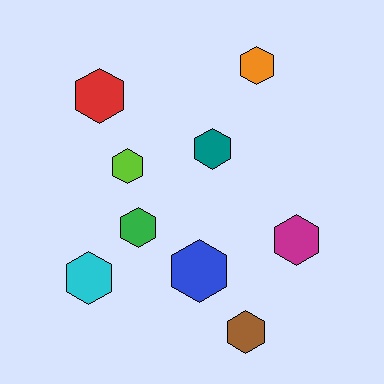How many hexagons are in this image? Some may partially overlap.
There are 9 hexagons.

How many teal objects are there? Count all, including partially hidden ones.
There is 1 teal object.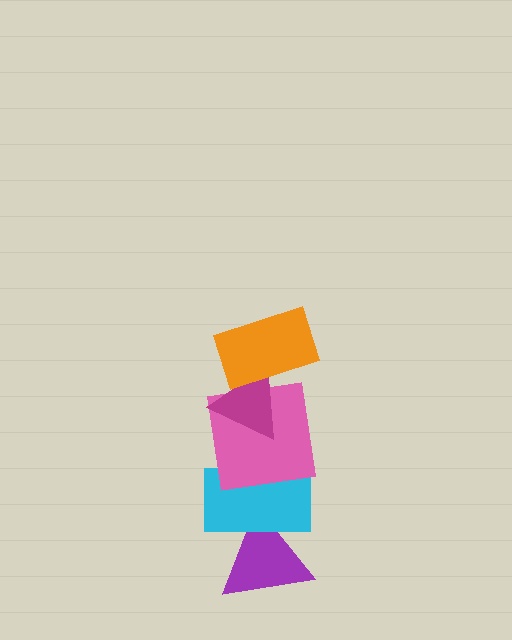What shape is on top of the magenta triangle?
The orange rectangle is on top of the magenta triangle.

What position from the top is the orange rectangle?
The orange rectangle is 1st from the top.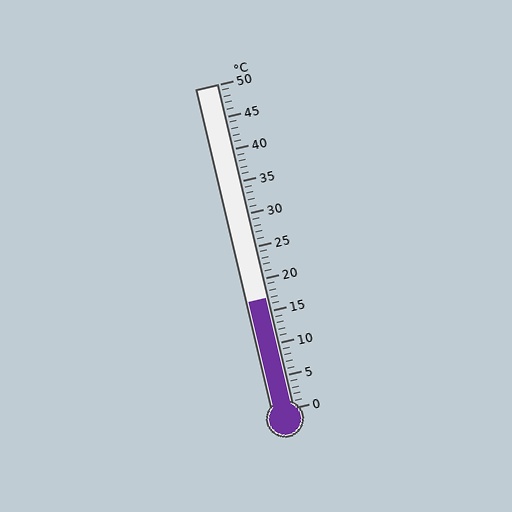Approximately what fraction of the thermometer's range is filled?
The thermometer is filled to approximately 35% of its range.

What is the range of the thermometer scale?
The thermometer scale ranges from 0°C to 50°C.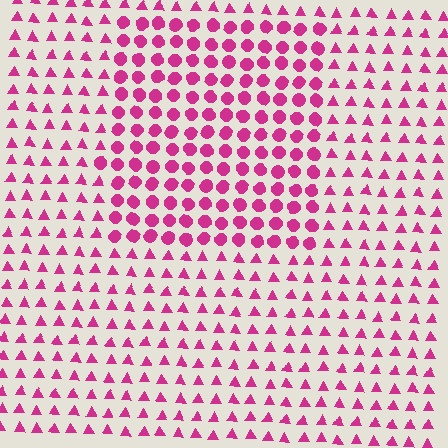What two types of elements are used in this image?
The image uses circles inside the rectangle region and triangles outside it.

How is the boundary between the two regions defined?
The boundary is defined by a change in element shape: circles inside vs. triangles outside. All elements share the same color and spacing.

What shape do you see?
I see a rectangle.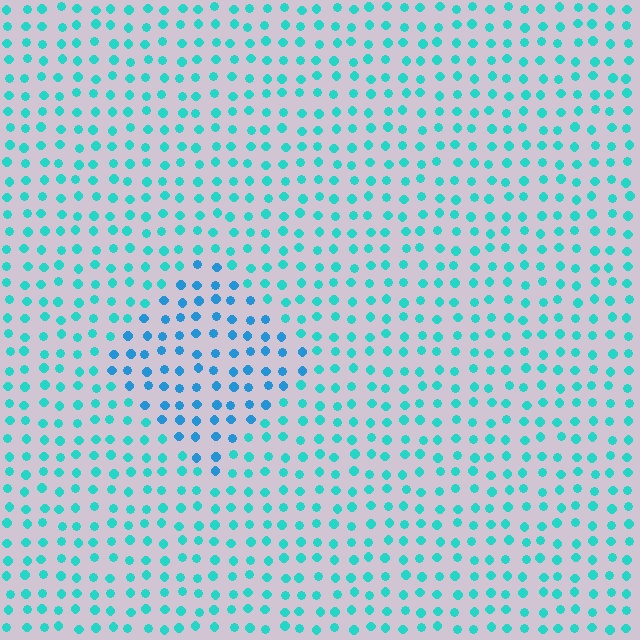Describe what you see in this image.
The image is filled with small cyan elements in a uniform arrangement. A diamond-shaped region is visible where the elements are tinted to a slightly different hue, forming a subtle color boundary.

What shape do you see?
I see a diamond.